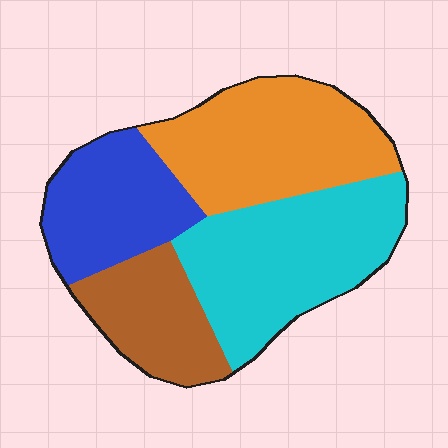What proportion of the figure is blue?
Blue covers about 20% of the figure.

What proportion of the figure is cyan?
Cyan covers 33% of the figure.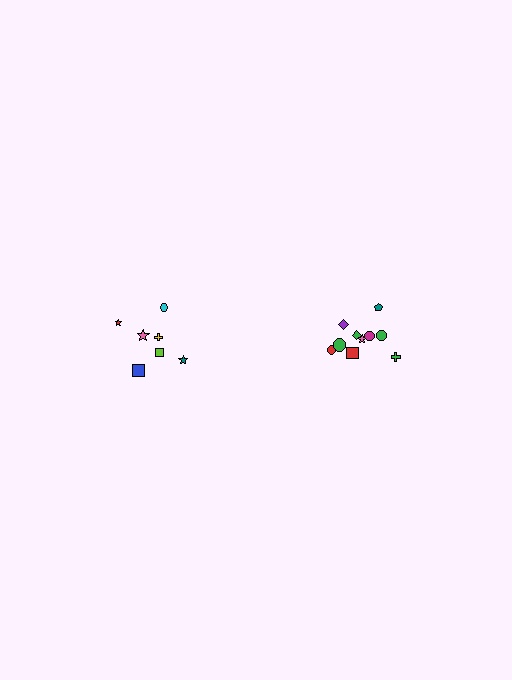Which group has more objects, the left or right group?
The right group.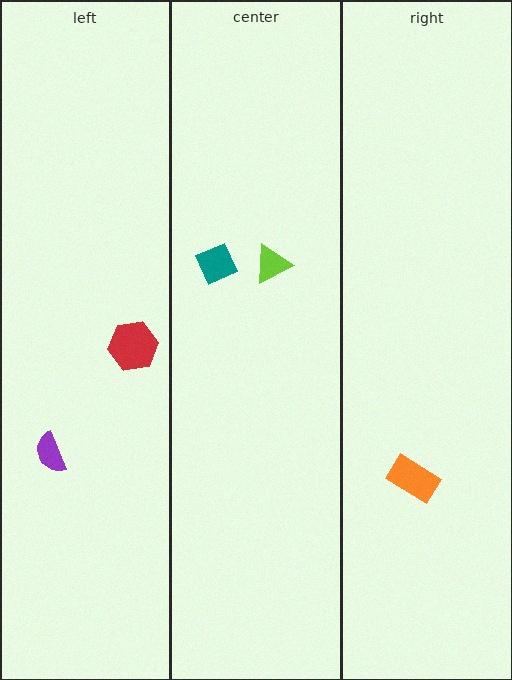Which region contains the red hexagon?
The left region.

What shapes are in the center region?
The lime triangle, the teal diamond.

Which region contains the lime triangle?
The center region.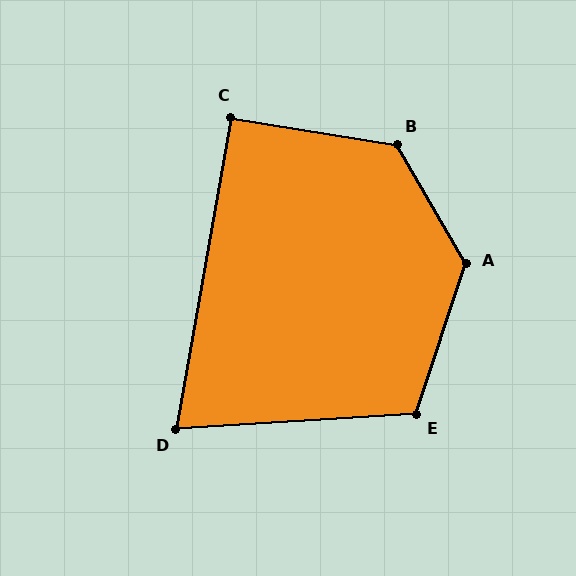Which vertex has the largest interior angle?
A, at approximately 131 degrees.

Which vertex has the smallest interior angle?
D, at approximately 76 degrees.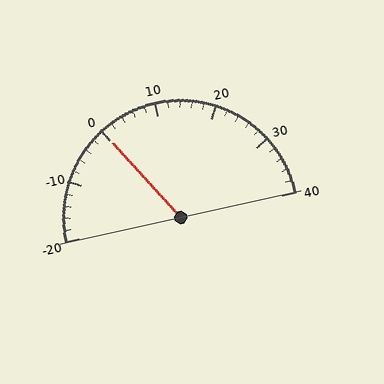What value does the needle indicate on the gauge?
The needle indicates approximately 0.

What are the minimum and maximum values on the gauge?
The gauge ranges from -20 to 40.